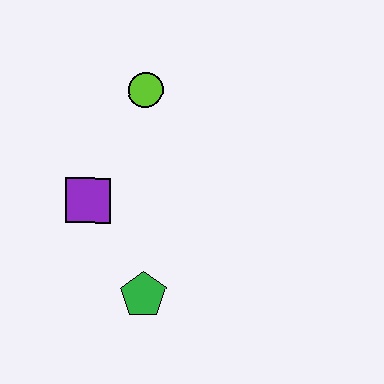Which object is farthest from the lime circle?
The green pentagon is farthest from the lime circle.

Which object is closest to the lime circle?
The purple square is closest to the lime circle.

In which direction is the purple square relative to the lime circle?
The purple square is below the lime circle.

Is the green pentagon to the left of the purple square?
No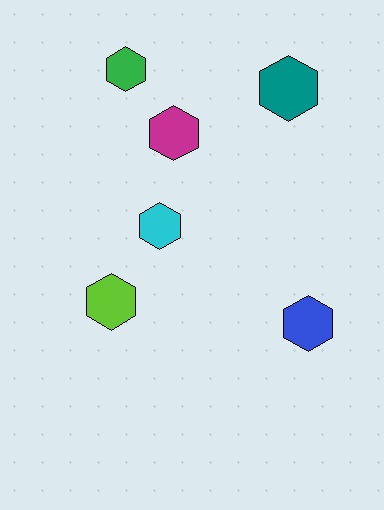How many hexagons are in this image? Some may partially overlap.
There are 6 hexagons.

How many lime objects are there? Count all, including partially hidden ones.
There is 1 lime object.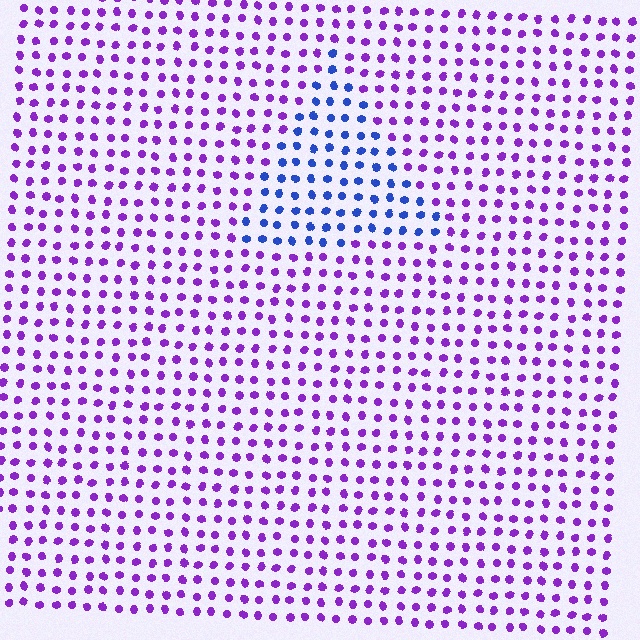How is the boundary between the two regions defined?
The boundary is defined purely by a slight shift in hue (about 52 degrees). Spacing, size, and orientation are identical on both sides.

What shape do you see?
I see a triangle.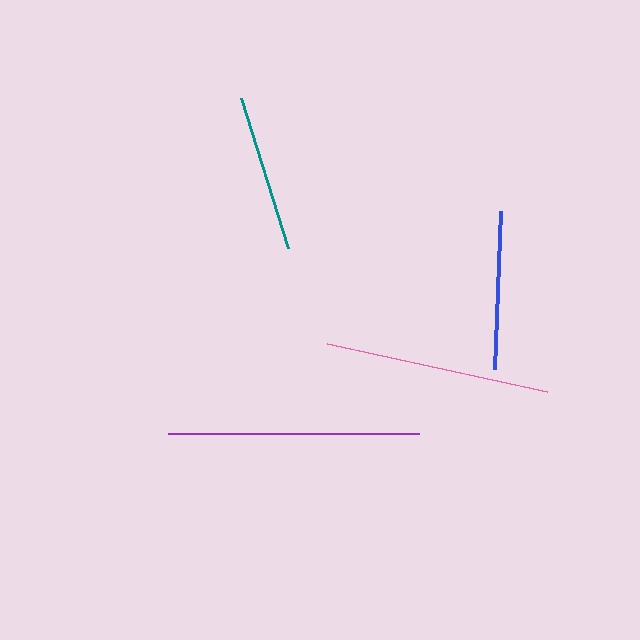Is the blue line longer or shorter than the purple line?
The purple line is longer than the blue line.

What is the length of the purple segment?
The purple segment is approximately 250 pixels long.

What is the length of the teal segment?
The teal segment is approximately 157 pixels long.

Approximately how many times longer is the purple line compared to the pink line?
The purple line is approximately 1.1 times the length of the pink line.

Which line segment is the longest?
The purple line is the longest at approximately 250 pixels.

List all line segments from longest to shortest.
From longest to shortest: purple, pink, blue, teal.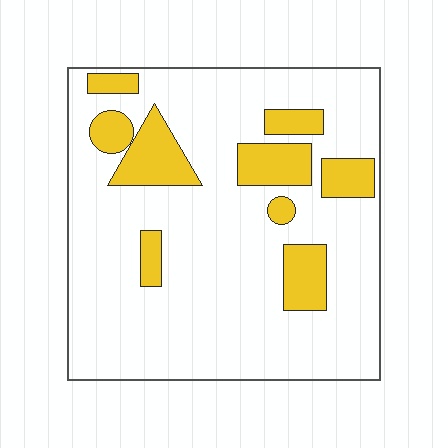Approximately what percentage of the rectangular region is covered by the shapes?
Approximately 20%.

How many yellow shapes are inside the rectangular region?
9.